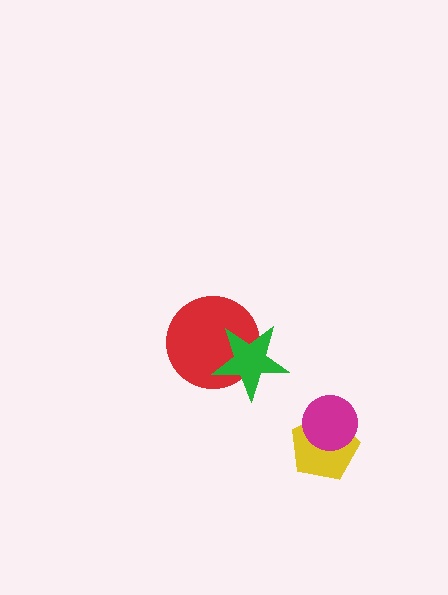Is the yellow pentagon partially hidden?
Yes, it is partially covered by another shape.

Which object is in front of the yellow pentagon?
The magenta circle is in front of the yellow pentagon.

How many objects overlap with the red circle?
1 object overlaps with the red circle.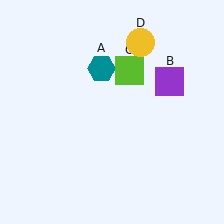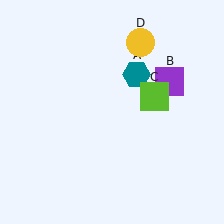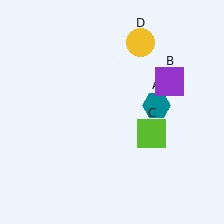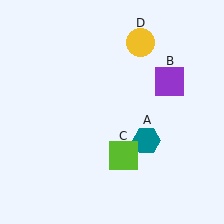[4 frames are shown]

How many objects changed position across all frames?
2 objects changed position: teal hexagon (object A), lime square (object C).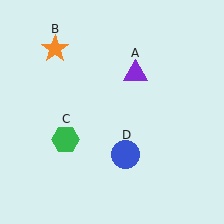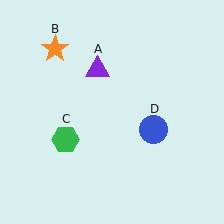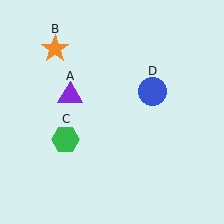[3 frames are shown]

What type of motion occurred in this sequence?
The purple triangle (object A), blue circle (object D) rotated counterclockwise around the center of the scene.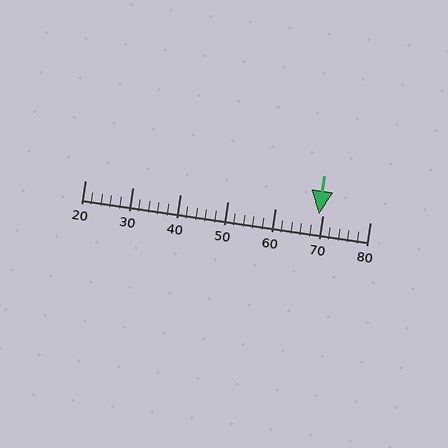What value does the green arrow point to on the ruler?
The green arrow points to approximately 69.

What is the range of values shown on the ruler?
The ruler shows values from 20 to 80.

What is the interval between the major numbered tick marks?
The major tick marks are spaced 10 units apart.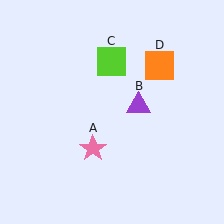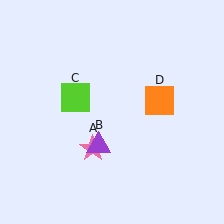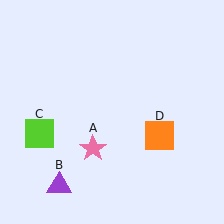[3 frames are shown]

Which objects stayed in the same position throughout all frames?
Pink star (object A) remained stationary.